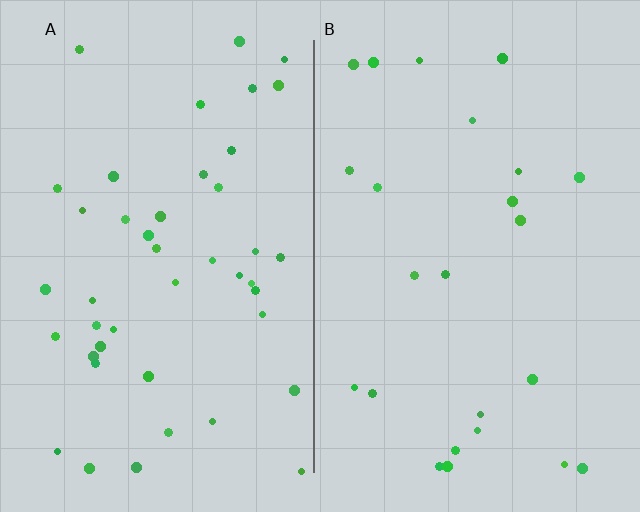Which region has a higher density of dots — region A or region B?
A (the left).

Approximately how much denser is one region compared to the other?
Approximately 1.8× — region A over region B.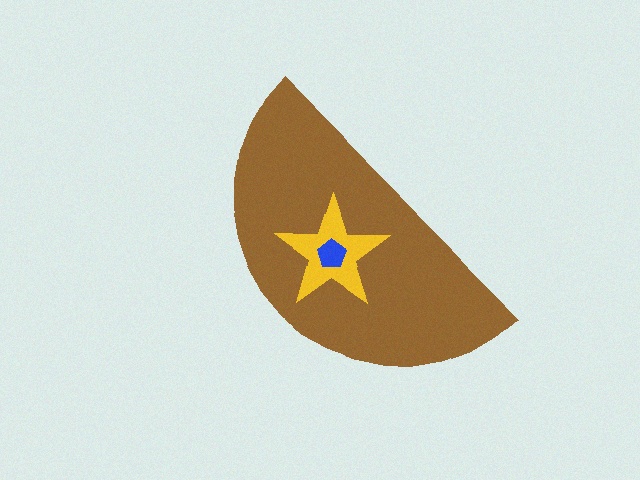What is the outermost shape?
The brown semicircle.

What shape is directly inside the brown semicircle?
The yellow star.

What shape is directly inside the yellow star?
The blue pentagon.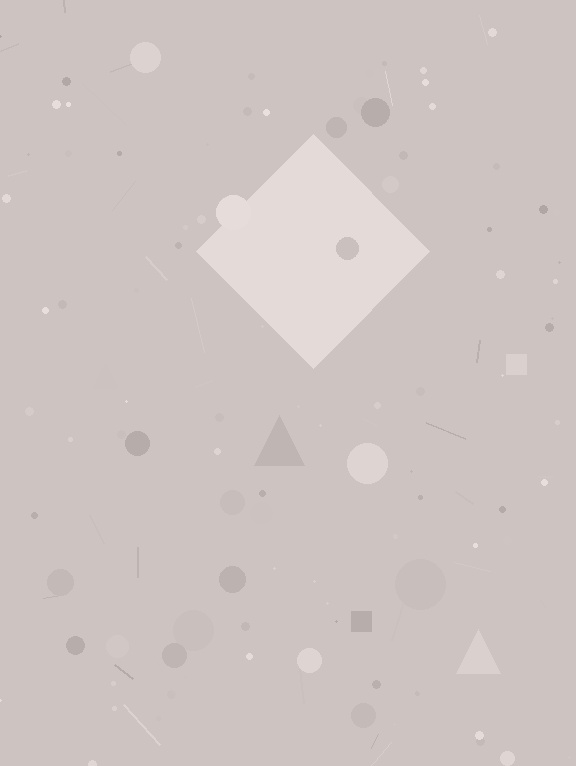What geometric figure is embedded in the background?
A diamond is embedded in the background.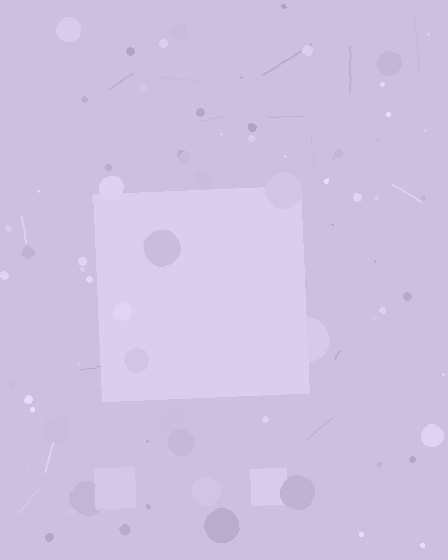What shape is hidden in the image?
A square is hidden in the image.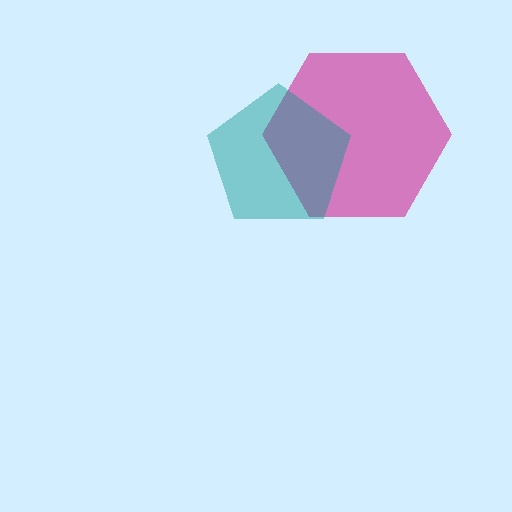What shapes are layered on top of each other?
The layered shapes are: a magenta hexagon, a teal pentagon.